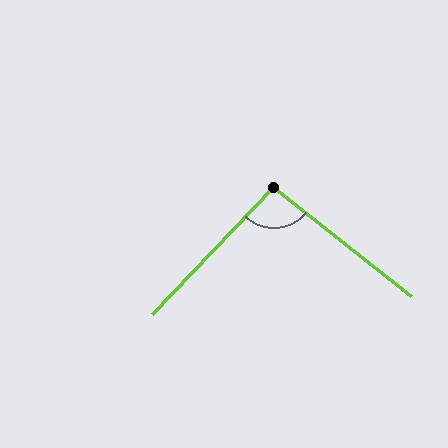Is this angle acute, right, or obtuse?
It is obtuse.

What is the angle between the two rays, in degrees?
Approximately 95 degrees.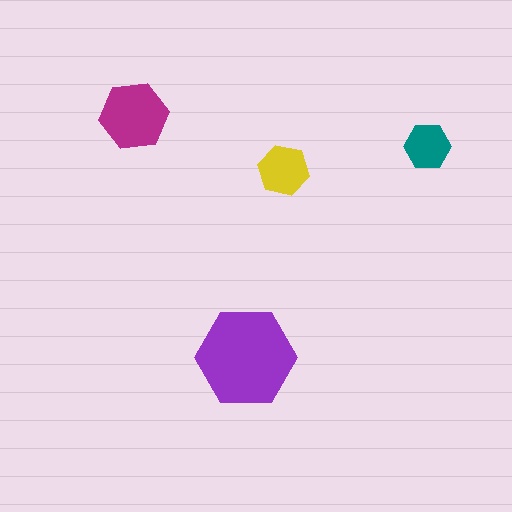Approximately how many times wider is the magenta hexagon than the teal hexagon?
About 1.5 times wider.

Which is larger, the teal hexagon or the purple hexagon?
The purple one.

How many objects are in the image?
There are 4 objects in the image.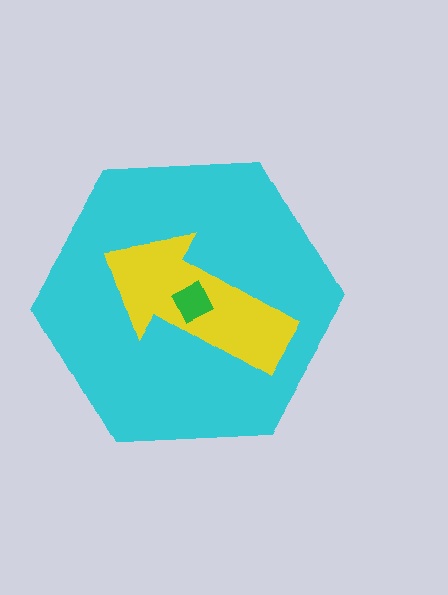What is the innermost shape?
The green square.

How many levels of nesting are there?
3.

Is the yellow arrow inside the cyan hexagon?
Yes.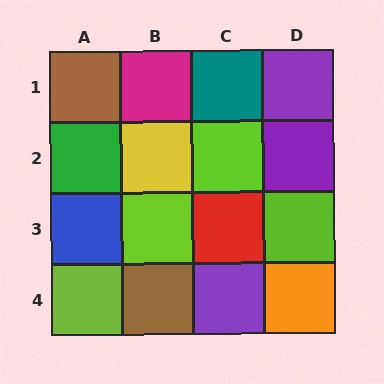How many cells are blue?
1 cell is blue.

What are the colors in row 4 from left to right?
Lime, brown, purple, orange.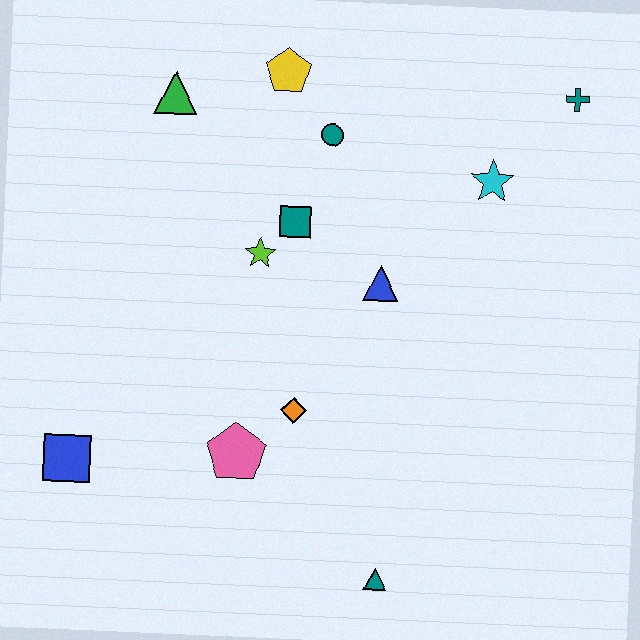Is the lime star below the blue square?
No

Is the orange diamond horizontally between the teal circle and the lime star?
Yes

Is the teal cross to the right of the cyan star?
Yes